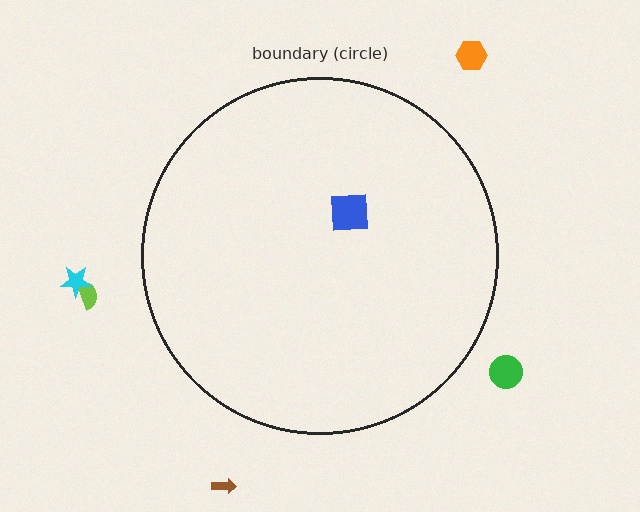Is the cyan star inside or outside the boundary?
Outside.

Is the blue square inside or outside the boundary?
Inside.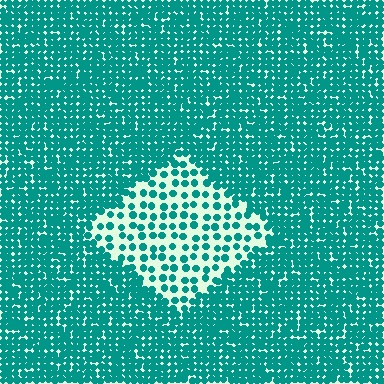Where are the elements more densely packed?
The elements are more densely packed outside the diamond boundary.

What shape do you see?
I see a diamond.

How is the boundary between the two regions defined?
The boundary is defined by a change in element density (approximately 2.6x ratio). All elements are the same color, size, and shape.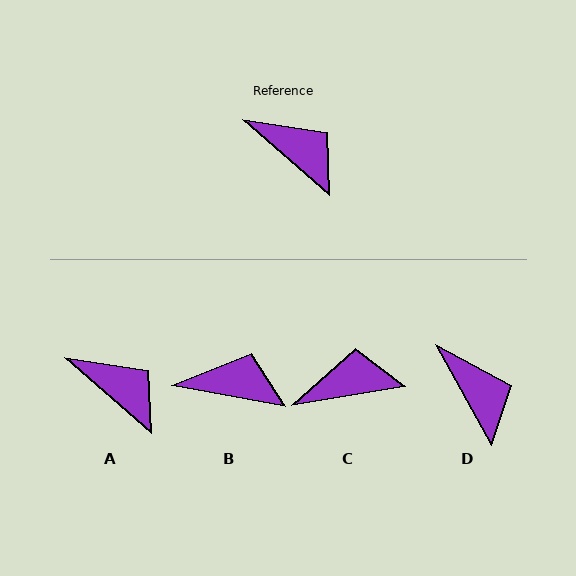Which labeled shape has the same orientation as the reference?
A.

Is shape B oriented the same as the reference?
No, it is off by about 31 degrees.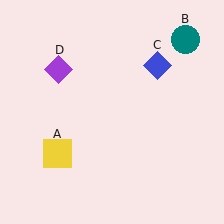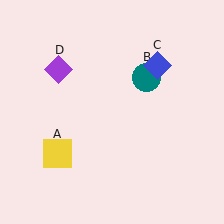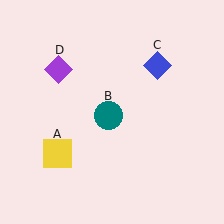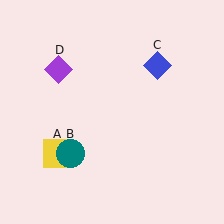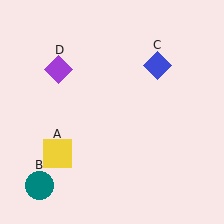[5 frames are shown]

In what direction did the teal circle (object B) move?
The teal circle (object B) moved down and to the left.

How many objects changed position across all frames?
1 object changed position: teal circle (object B).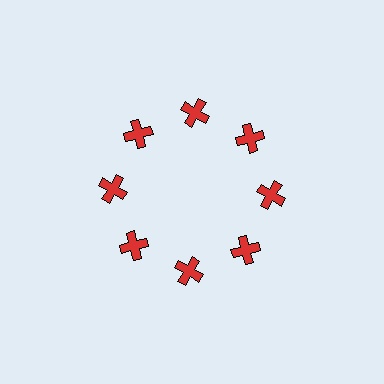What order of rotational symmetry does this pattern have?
This pattern has 8-fold rotational symmetry.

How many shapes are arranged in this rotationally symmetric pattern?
There are 8 shapes, arranged in 8 groups of 1.